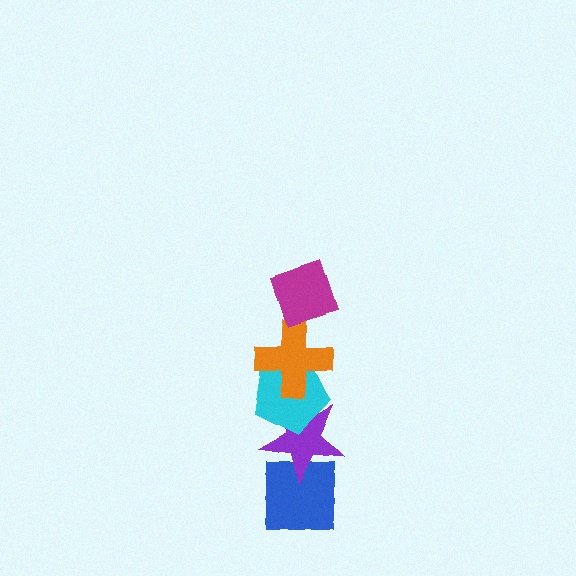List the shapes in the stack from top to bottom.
From top to bottom: the magenta diamond, the orange cross, the cyan pentagon, the purple star, the blue square.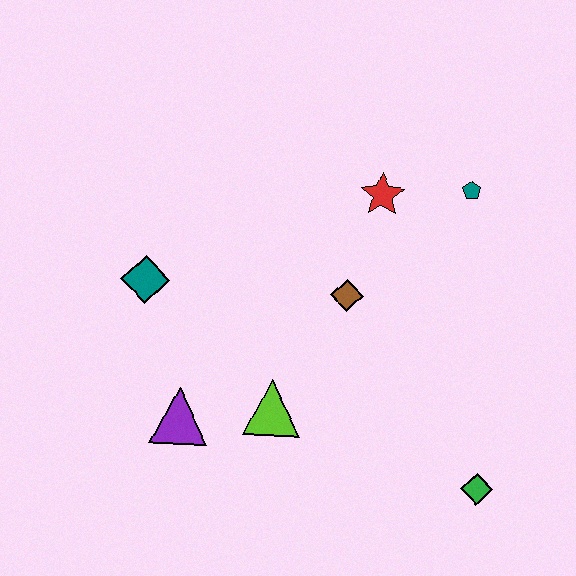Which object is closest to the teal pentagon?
The red star is closest to the teal pentagon.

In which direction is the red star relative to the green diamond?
The red star is above the green diamond.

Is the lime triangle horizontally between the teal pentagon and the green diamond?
No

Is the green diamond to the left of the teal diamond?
No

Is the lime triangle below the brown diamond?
Yes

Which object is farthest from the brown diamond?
The green diamond is farthest from the brown diamond.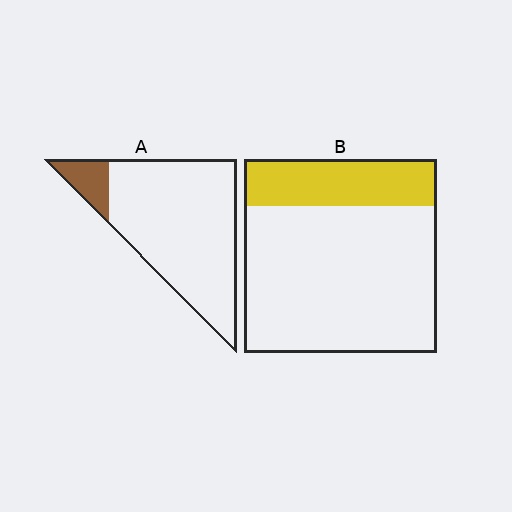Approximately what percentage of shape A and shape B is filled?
A is approximately 10% and B is approximately 25%.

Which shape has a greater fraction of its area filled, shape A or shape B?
Shape B.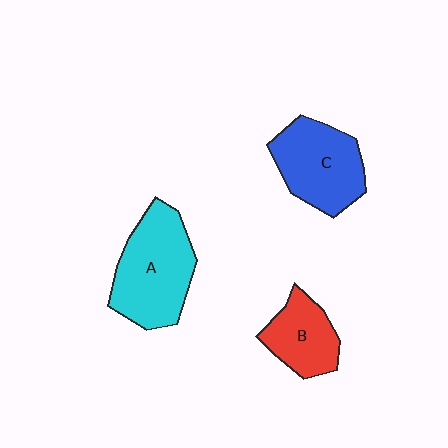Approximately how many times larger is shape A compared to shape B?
Approximately 1.7 times.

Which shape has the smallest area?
Shape B (red).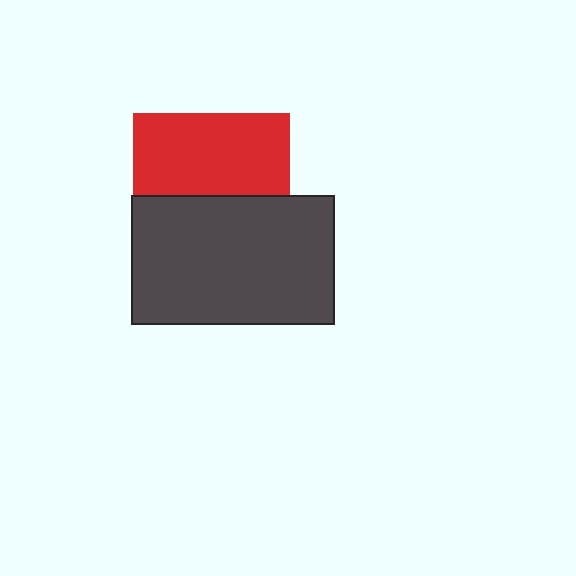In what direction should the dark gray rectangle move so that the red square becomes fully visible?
The dark gray rectangle should move down. That is the shortest direction to clear the overlap and leave the red square fully visible.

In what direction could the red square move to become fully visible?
The red square could move up. That would shift it out from behind the dark gray rectangle entirely.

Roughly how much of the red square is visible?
About half of it is visible (roughly 53%).